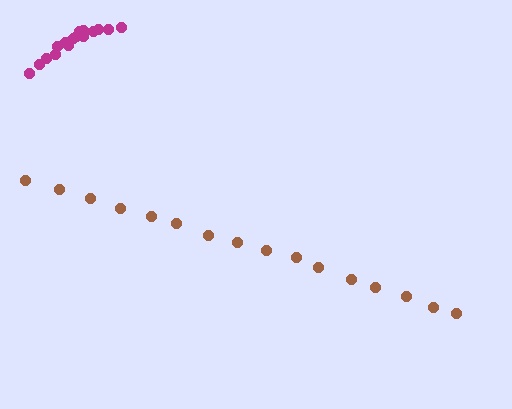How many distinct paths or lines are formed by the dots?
There are 2 distinct paths.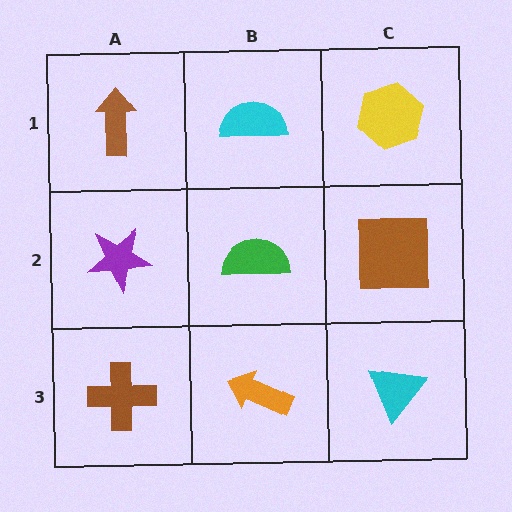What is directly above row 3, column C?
A brown square.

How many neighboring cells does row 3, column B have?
3.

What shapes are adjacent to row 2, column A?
A brown arrow (row 1, column A), a brown cross (row 3, column A), a green semicircle (row 2, column B).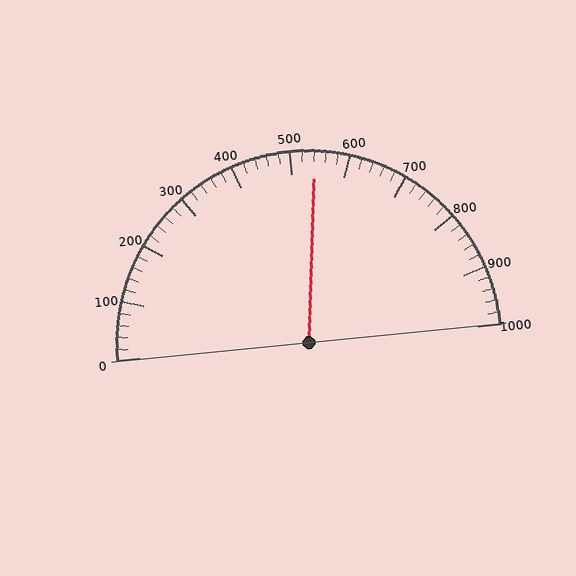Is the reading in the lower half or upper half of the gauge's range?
The reading is in the upper half of the range (0 to 1000).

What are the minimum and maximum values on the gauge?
The gauge ranges from 0 to 1000.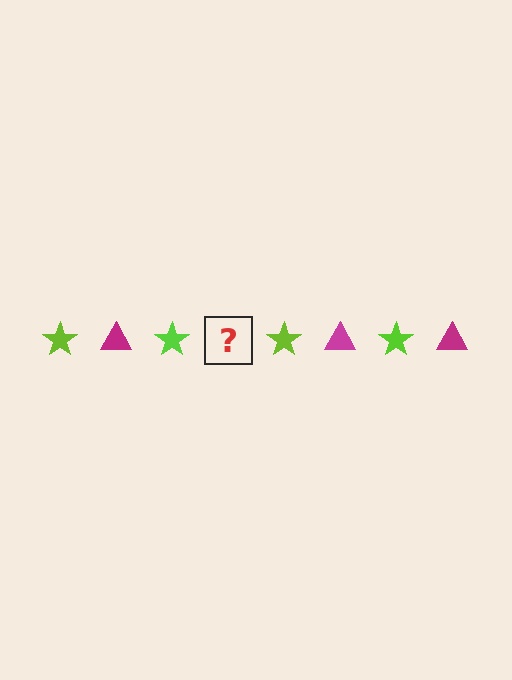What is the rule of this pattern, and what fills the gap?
The rule is that the pattern alternates between lime star and magenta triangle. The gap should be filled with a magenta triangle.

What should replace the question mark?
The question mark should be replaced with a magenta triangle.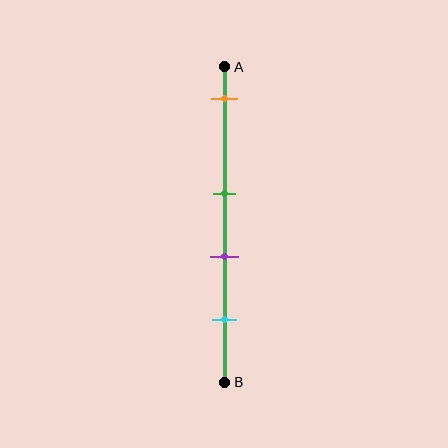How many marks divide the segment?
There are 4 marks dividing the segment.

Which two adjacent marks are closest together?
The green and purple marks are the closest adjacent pair.